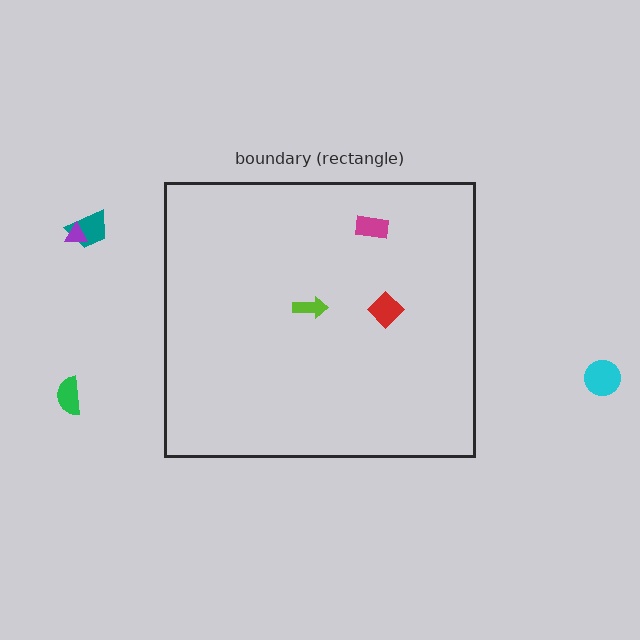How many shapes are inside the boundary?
3 inside, 4 outside.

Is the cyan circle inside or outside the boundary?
Outside.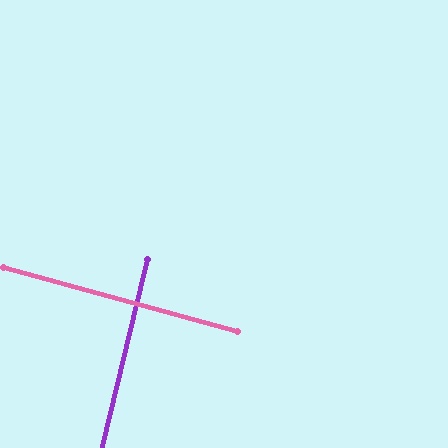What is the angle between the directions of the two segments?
Approximately 88 degrees.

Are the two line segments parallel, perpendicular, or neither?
Perpendicular — they meet at approximately 88°.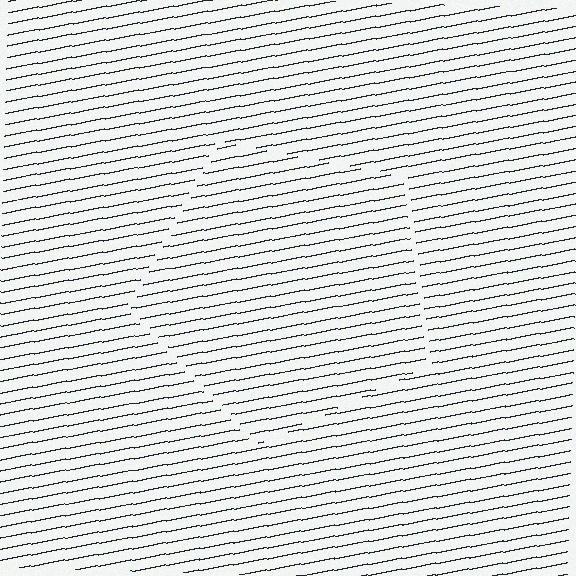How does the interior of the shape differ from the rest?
The interior of the shape contains the same grating, shifted by half a period — the contour is defined by the phase discontinuity where line-ends from the inner and outer gratings abut.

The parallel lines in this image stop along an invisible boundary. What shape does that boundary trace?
An illusory pentagon. The interior of the shape contains the same grating, shifted by half a period — the contour is defined by the phase discontinuity where line-ends from the inner and outer gratings abut.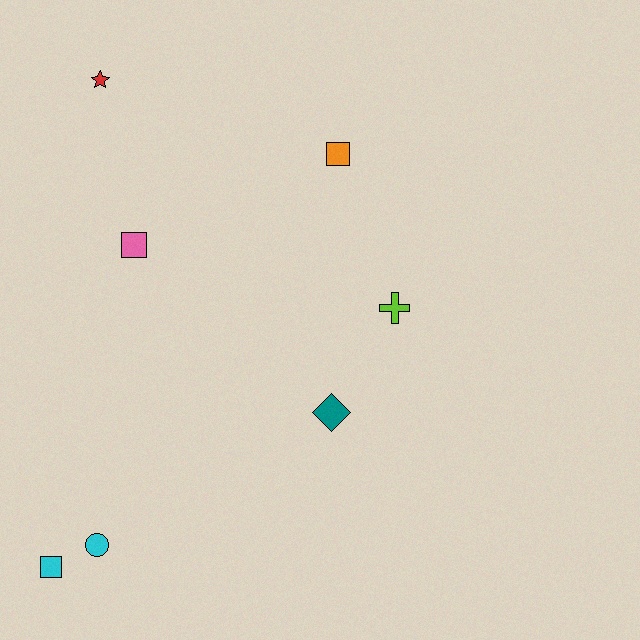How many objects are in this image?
There are 7 objects.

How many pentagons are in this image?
There are no pentagons.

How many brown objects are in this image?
There are no brown objects.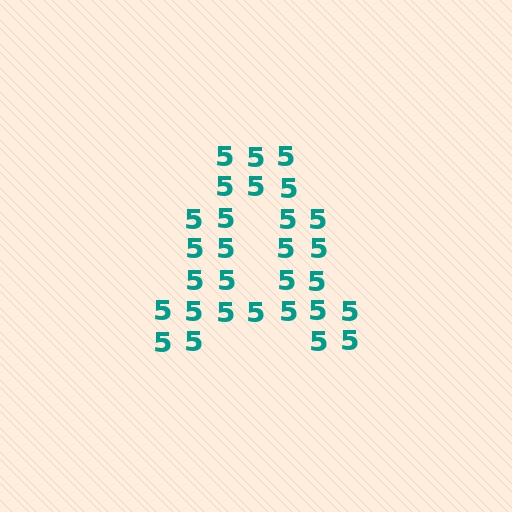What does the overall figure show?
The overall figure shows the letter A.